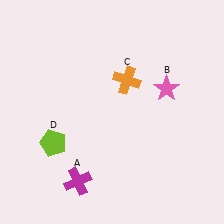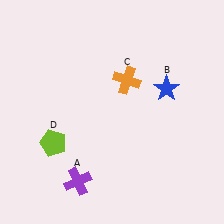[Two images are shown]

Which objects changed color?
A changed from magenta to purple. B changed from pink to blue.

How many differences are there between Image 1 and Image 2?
There are 2 differences between the two images.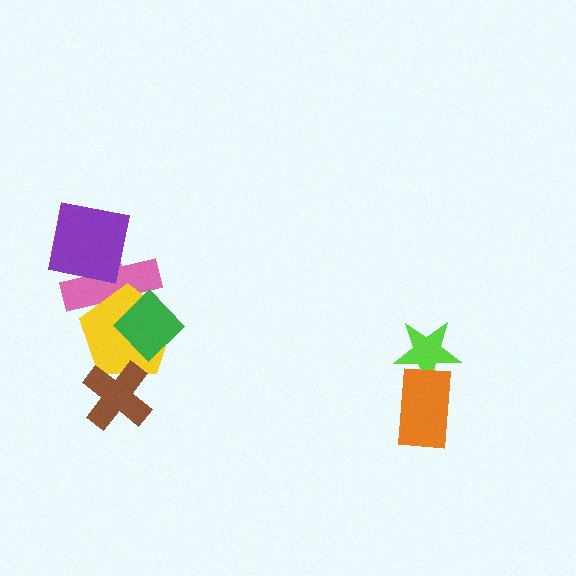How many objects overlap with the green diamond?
2 objects overlap with the green diamond.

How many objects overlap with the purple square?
1 object overlaps with the purple square.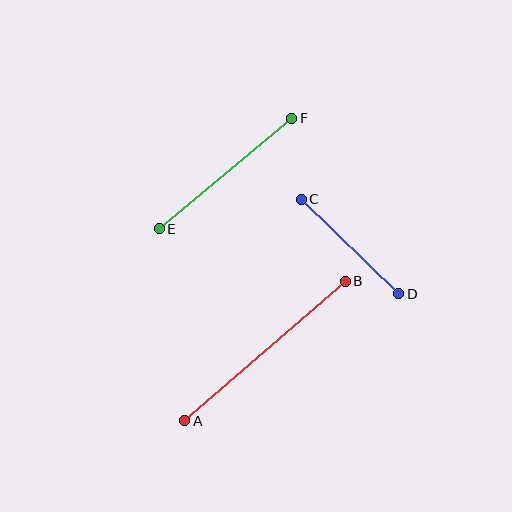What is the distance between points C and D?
The distance is approximately 136 pixels.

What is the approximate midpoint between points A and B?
The midpoint is at approximately (265, 351) pixels.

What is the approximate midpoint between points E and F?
The midpoint is at approximately (225, 174) pixels.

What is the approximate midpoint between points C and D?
The midpoint is at approximately (350, 247) pixels.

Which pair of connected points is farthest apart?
Points A and B are farthest apart.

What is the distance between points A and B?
The distance is approximately 212 pixels.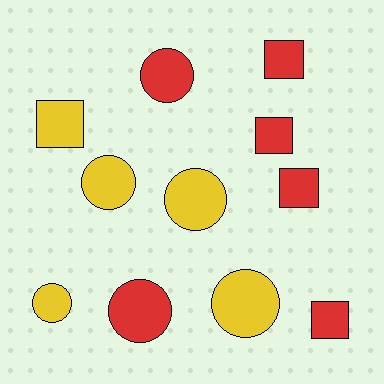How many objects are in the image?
There are 11 objects.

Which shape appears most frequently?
Circle, with 6 objects.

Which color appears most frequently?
Red, with 6 objects.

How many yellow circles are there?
There are 4 yellow circles.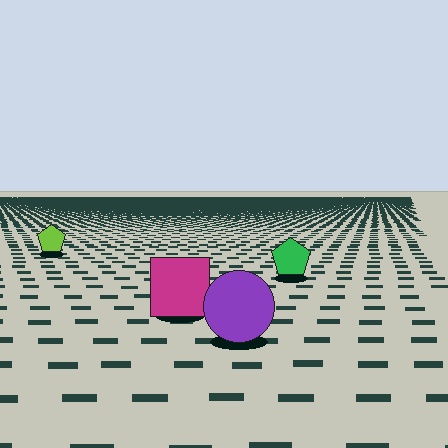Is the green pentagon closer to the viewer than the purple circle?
No. The purple circle is closer — you can tell from the texture gradient: the ground texture is coarser near it.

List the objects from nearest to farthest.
From nearest to farthest: the purple circle, the magenta square, the green pentagon, the lime pentagon.